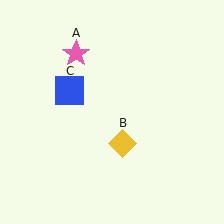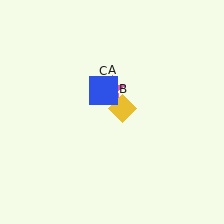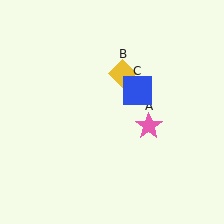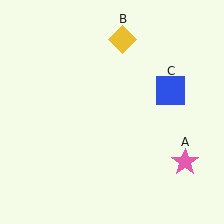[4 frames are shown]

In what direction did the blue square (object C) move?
The blue square (object C) moved right.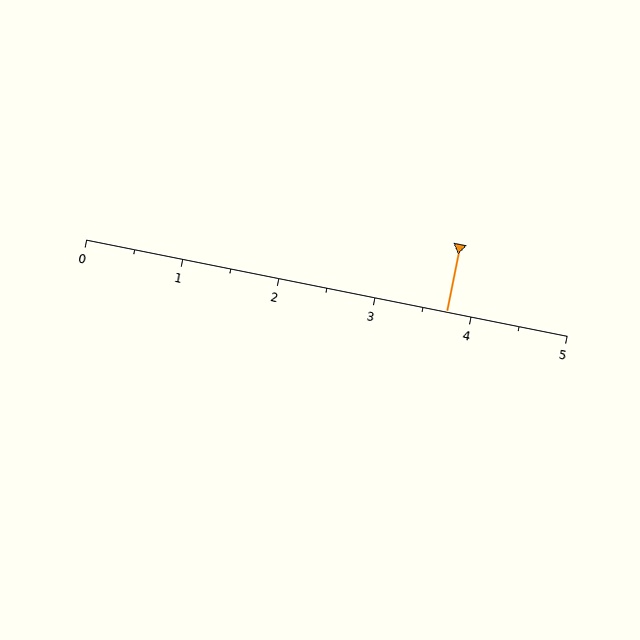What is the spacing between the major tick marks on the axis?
The major ticks are spaced 1 apart.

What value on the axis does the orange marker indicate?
The marker indicates approximately 3.8.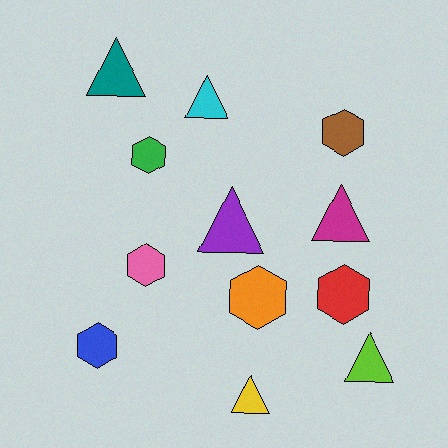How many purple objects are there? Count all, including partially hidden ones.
There is 1 purple object.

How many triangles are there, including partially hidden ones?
There are 6 triangles.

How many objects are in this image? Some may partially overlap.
There are 12 objects.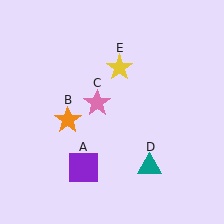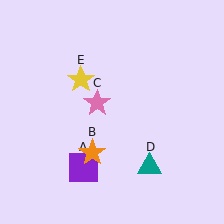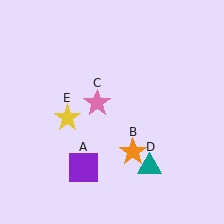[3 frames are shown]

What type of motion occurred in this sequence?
The orange star (object B), yellow star (object E) rotated counterclockwise around the center of the scene.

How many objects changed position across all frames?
2 objects changed position: orange star (object B), yellow star (object E).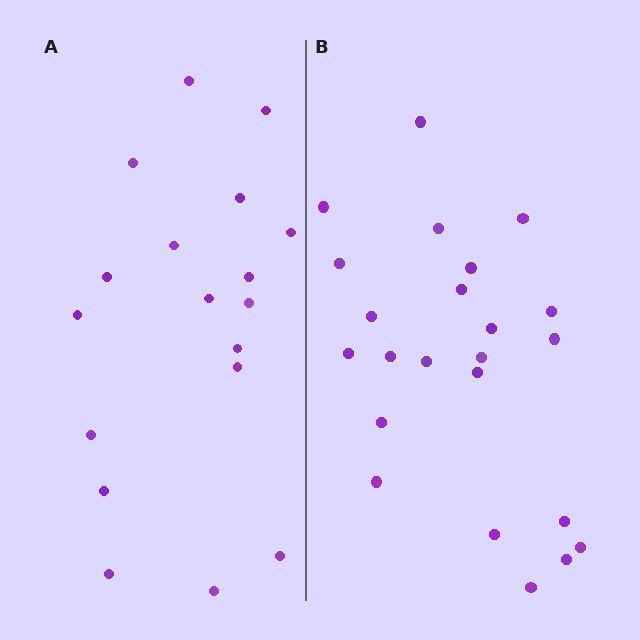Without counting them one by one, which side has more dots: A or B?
Region B (the right region) has more dots.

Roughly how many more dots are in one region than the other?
Region B has about 5 more dots than region A.